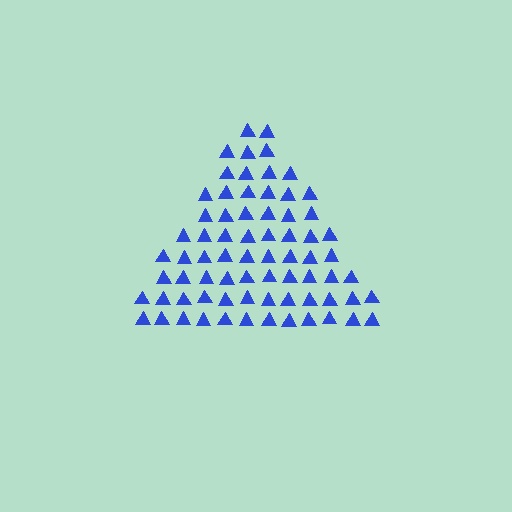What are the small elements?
The small elements are triangles.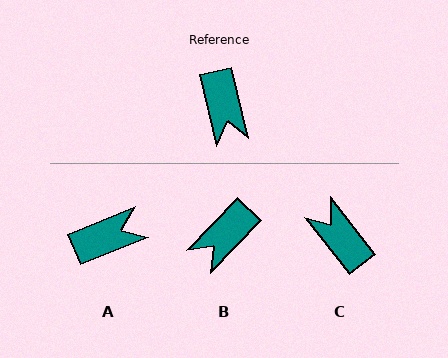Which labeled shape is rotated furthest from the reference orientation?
C, about 154 degrees away.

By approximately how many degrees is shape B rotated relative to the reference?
Approximately 56 degrees clockwise.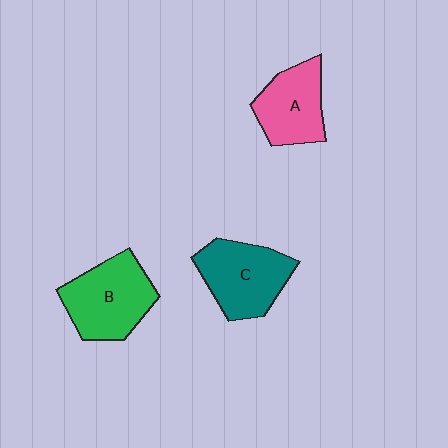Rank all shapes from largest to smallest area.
From largest to smallest: B (green), C (teal), A (pink).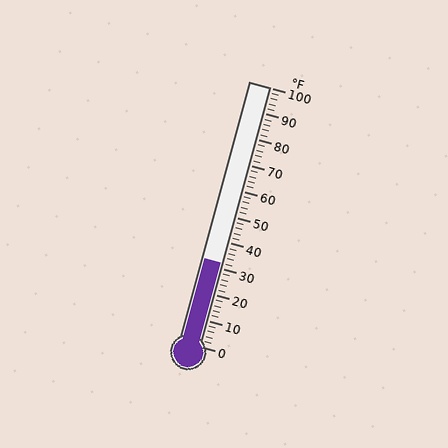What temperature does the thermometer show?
The thermometer shows approximately 32°F.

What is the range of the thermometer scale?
The thermometer scale ranges from 0°F to 100°F.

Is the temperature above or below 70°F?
The temperature is below 70°F.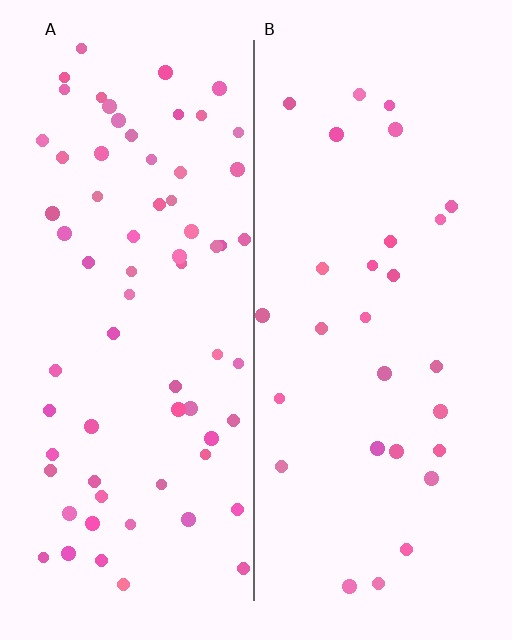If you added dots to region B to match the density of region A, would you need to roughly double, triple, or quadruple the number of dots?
Approximately double.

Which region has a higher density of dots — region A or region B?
A (the left).